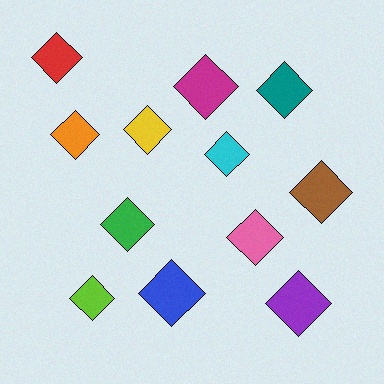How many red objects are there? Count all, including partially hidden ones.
There is 1 red object.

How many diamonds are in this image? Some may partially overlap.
There are 12 diamonds.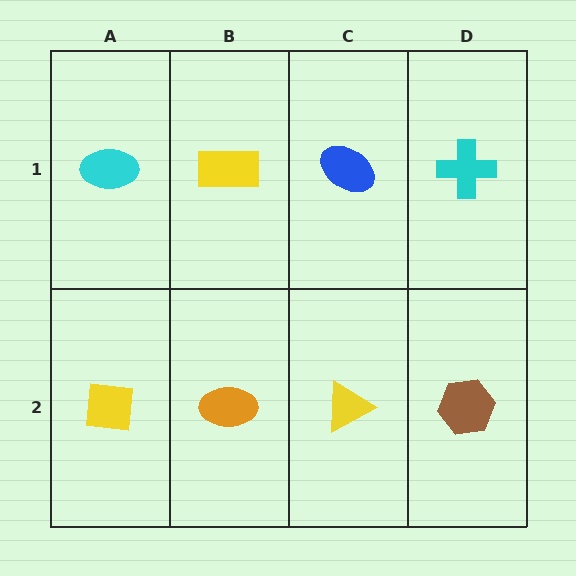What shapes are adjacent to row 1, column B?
An orange ellipse (row 2, column B), a cyan ellipse (row 1, column A), a blue ellipse (row 1, column C).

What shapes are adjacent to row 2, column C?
A blue ellipse (row 1, column C), an orange ellipse (row 2, column B), a brown hexagon (row 2, column D).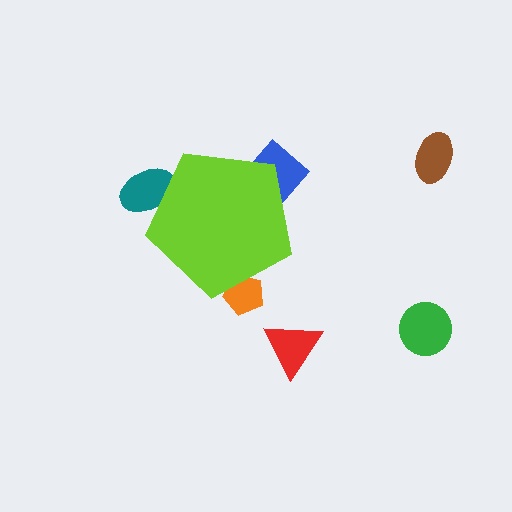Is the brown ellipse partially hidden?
No, the brown ellipse is fully visible.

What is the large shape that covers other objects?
A lime pentagon.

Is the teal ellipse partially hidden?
Yes, the teal ellipse is partially hidden behind the lime pentagon.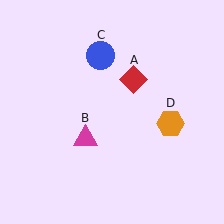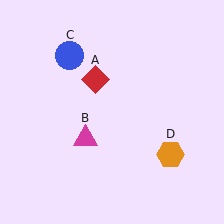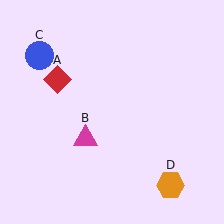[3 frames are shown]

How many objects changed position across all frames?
3 objects changed position: red diamond (object A), blue circle (object C), orange hexagon (object D).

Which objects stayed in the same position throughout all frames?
Magenta triangle (object B) remained stationary.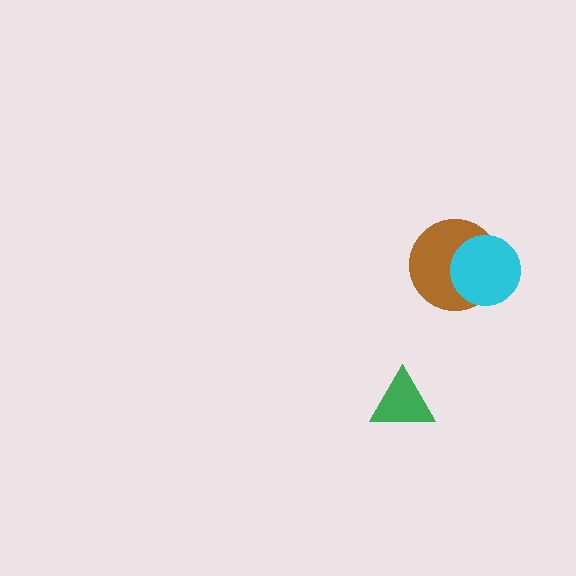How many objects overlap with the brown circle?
1 object overlaps with the brown circle.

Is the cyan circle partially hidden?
No, no other shape covers it.